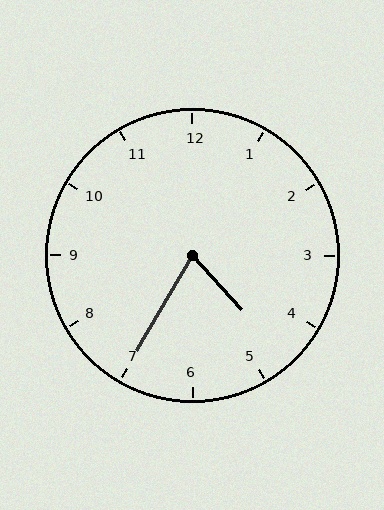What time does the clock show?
4:35.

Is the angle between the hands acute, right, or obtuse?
It is acute.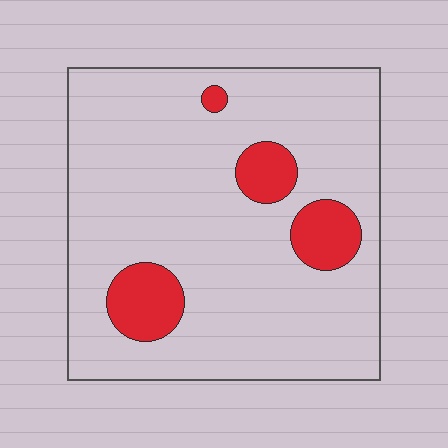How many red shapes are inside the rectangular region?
4.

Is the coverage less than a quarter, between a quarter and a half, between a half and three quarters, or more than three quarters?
Less than a quarter.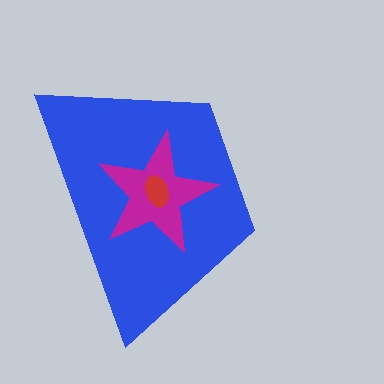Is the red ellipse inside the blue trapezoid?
Yes.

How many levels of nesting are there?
3.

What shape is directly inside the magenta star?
The red ellipse.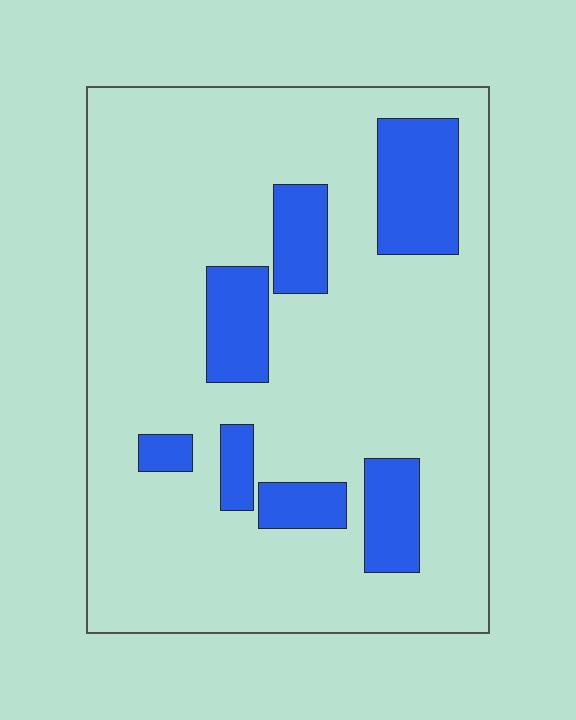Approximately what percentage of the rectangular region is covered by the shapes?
Approximately 20%.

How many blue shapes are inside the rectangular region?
7.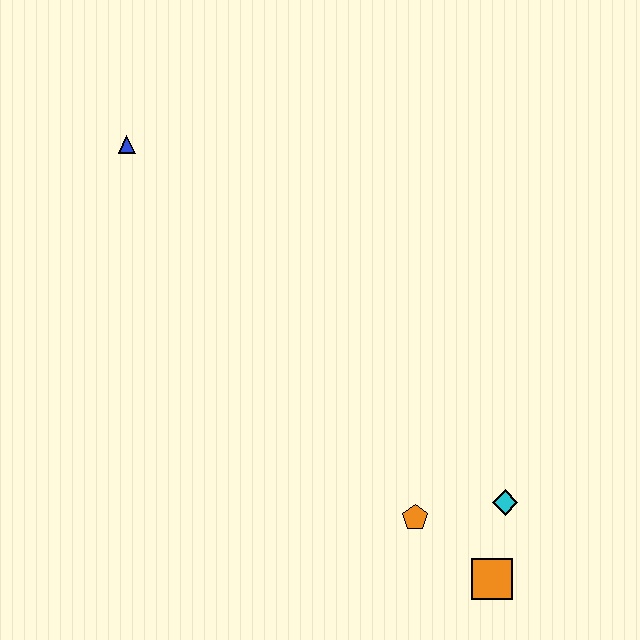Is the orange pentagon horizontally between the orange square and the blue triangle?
Yes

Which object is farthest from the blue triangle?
The orange square is farthest from the blue triangle.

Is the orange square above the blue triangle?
No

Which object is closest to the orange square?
The cyan diamond is closest to the orange square.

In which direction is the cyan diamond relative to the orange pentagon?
The cyan diamond is to the right of the orange pentagon.